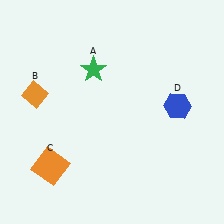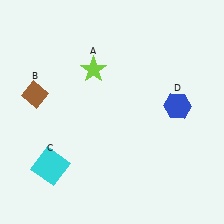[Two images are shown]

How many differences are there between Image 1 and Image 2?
There are 3 differences between the two images.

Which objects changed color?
A changed from green to lime. B changed from orange to brown. C changed from orange to cyan.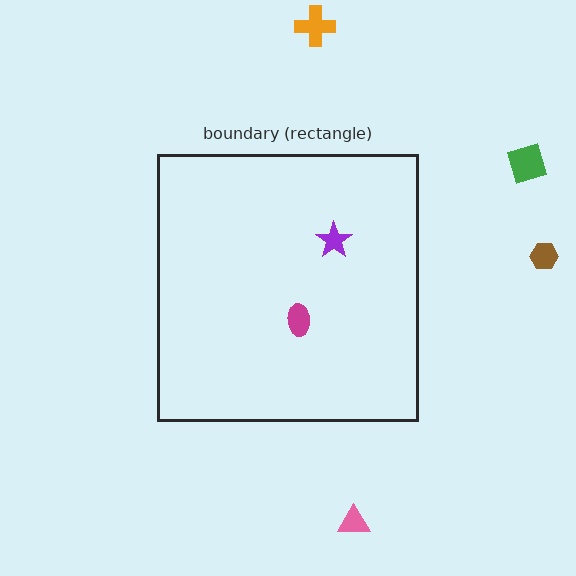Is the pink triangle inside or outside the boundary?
Outside.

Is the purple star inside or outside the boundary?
Inside.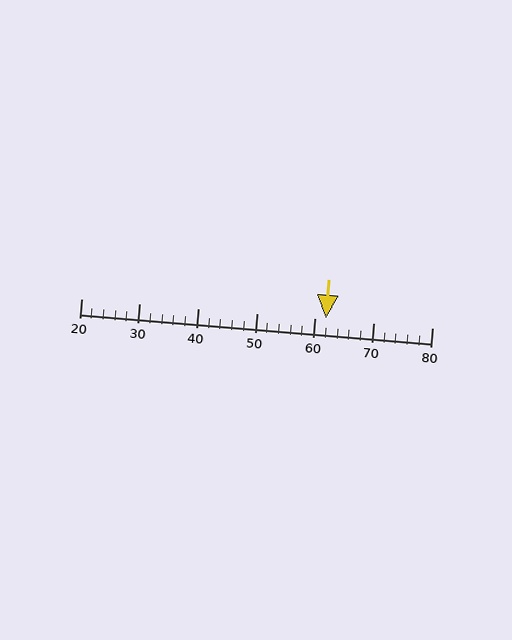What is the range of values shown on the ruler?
The ruler shows values from 20 to 80.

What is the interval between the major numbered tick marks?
The major tick marks are spaced 10 units apart.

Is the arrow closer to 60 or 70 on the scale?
The arrow is closer to 60.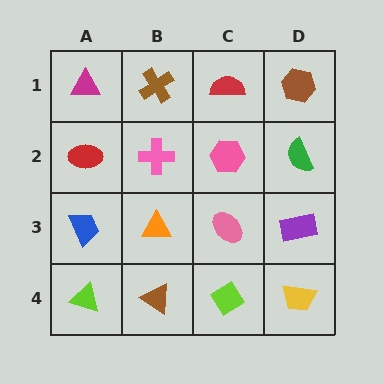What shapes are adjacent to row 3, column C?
A pink hexagon (row 2, column C), a lime diamond (row 4, column C), an orange triangle (row 3, column B), a purple rectangle (row 3, column D).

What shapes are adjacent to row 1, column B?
A pink cross (row 2, column B), a magenta triangle (row 1, column A), a red semicircle (row 1, column C).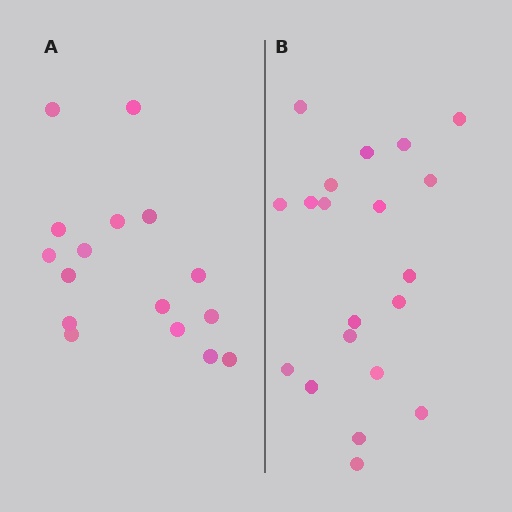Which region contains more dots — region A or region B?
Region B (the right region) has more dots.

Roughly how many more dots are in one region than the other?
Region B has about 4 more dots than region A.